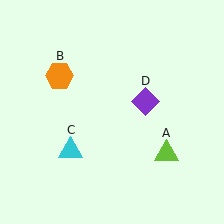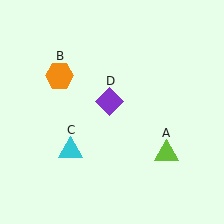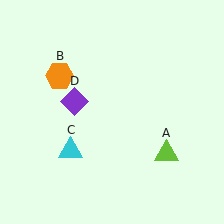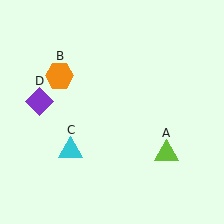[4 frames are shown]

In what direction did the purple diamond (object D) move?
The purple diamond (object D) moved left.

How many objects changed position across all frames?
1 object changed position: purple diamond (object D).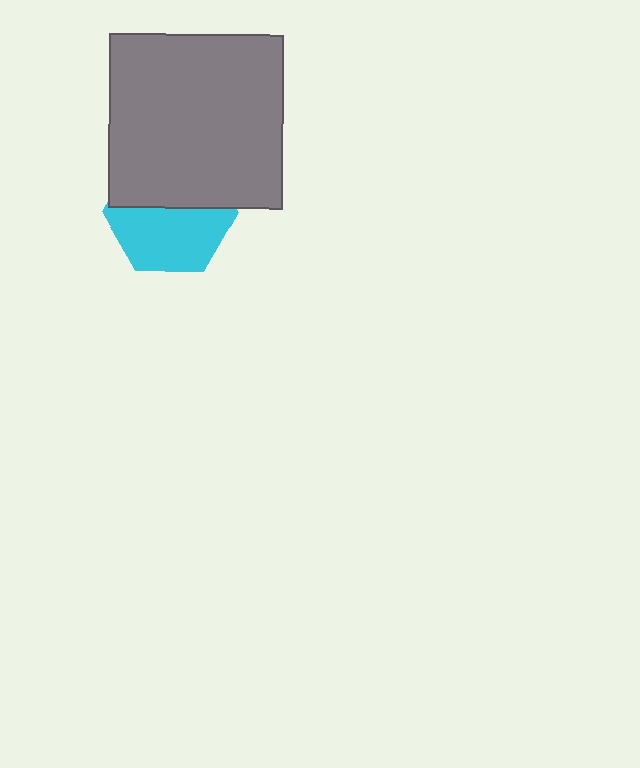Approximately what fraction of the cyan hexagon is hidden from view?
Roughly 46% of the cyan hexagon is hidden behind the gray square.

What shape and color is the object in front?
The object in front is a gray square.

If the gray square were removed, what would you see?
You would see the complete cyan hexagon.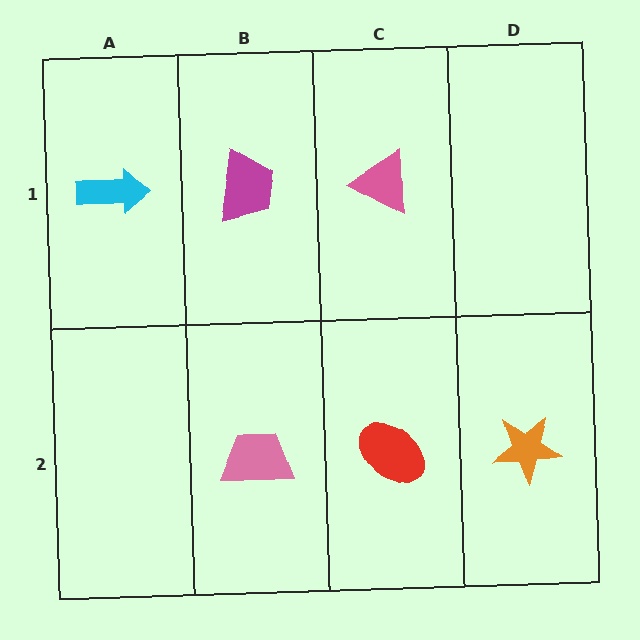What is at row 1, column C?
A pink triangle.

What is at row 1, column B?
A magenta trapezoid.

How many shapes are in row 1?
3 shapes.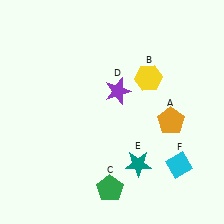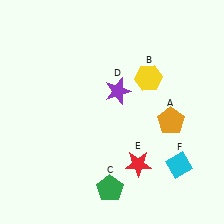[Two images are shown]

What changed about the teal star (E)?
In Image 1, E is teal. In Image 2, it changed to red.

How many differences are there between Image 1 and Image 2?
There is 1 difference between the two images.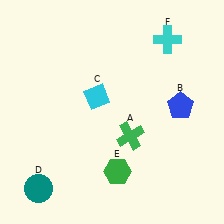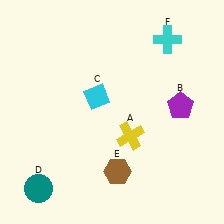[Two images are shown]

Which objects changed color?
A changed from green to yellow. B changed from blue to purple. E changed from green to brown.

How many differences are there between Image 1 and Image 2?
There are 3 differences between the two images.